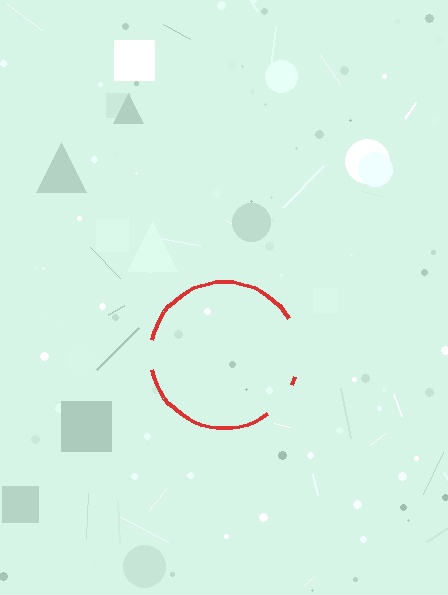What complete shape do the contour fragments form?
The contour fragments form a circle.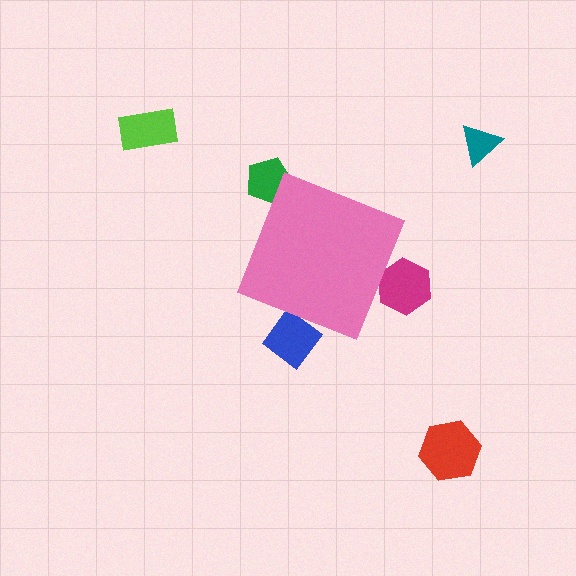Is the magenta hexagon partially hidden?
Yes, the magenta hexagon is partially hidden behind the pink diamond.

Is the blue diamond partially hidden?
Yes, the blue diamond is partially hidden behind the pink diamond.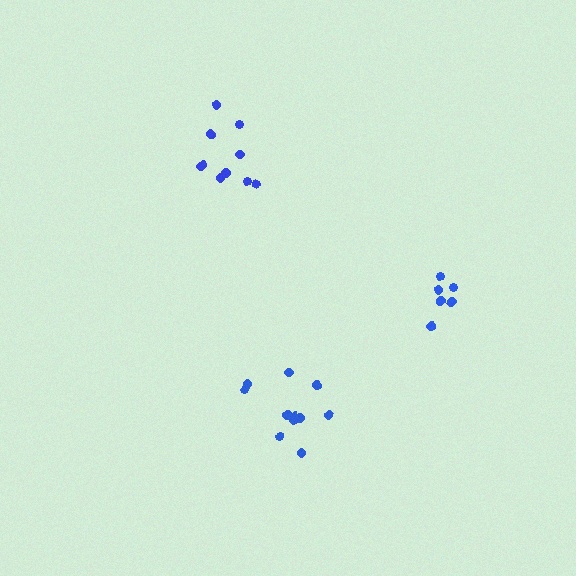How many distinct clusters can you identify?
There are 3 distinct clusters.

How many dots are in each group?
Group 1: 10 dots, Group 2: 6 dots, Group 3: 11 dots (27 total).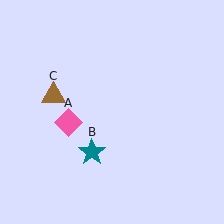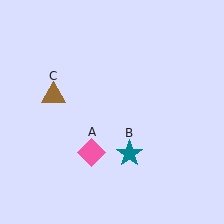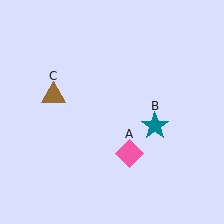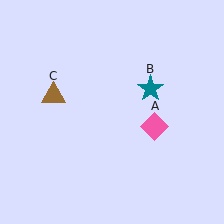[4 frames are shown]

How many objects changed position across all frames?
2 objects changed position: pink diamond (object A), teal star (object B).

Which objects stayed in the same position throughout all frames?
Brown triangle (object C) remained stationary.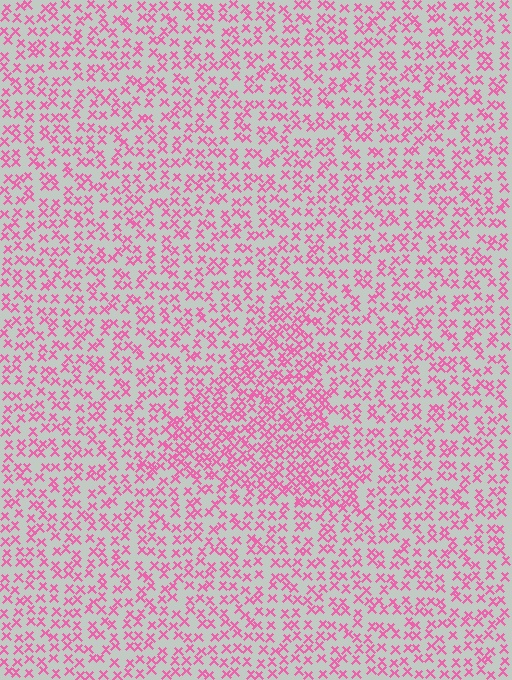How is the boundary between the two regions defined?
The boundary is defined by a change in element density (approximately 1.7x ratio). All elements are the same color, size, and shape.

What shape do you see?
I see a triangle.